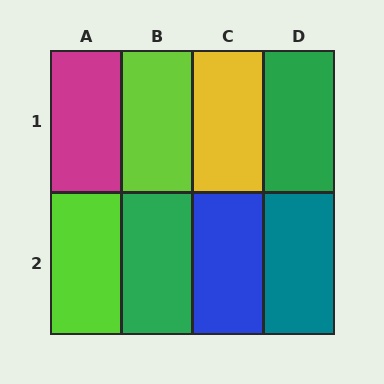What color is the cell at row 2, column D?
Teal.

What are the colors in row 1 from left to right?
Magenta, lime, yellow, green.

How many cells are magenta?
1 cell is magenta.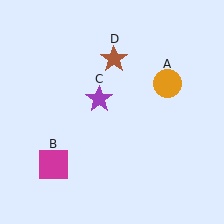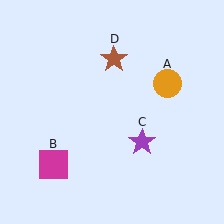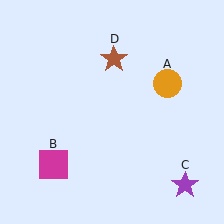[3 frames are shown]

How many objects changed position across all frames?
1 object changed position: purple star (object C).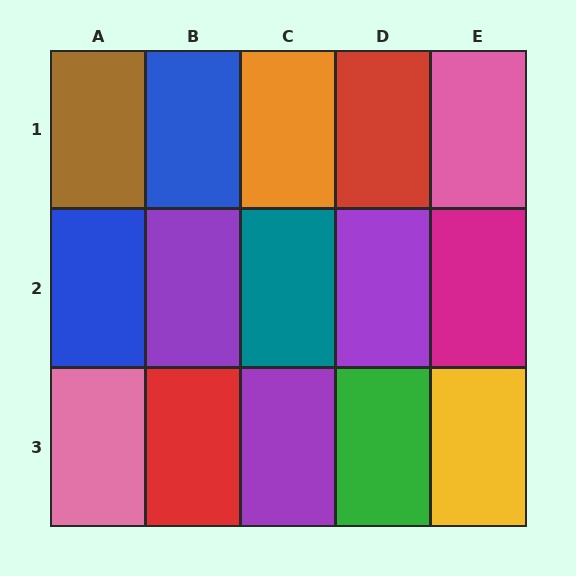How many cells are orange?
1 cell is orange.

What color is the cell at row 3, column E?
Yellow.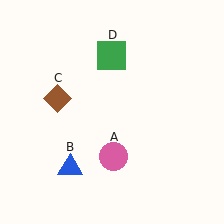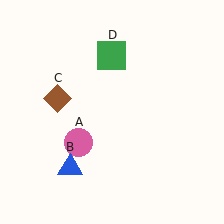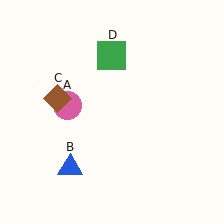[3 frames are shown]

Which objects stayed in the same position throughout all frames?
Blue triangle (object B) and brown diamond (object C) and green square (object D) remained stationary.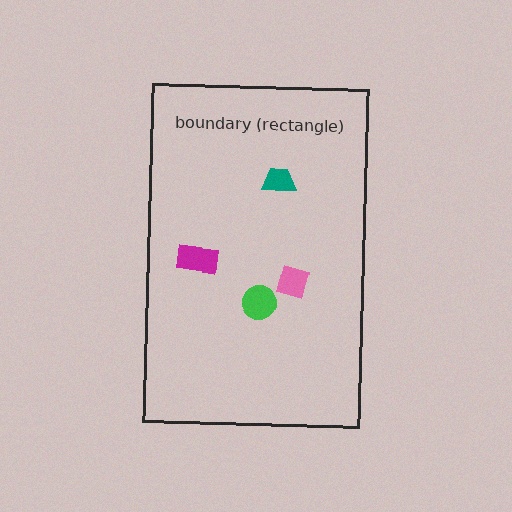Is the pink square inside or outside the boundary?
Inside.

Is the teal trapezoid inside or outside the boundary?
Inside.